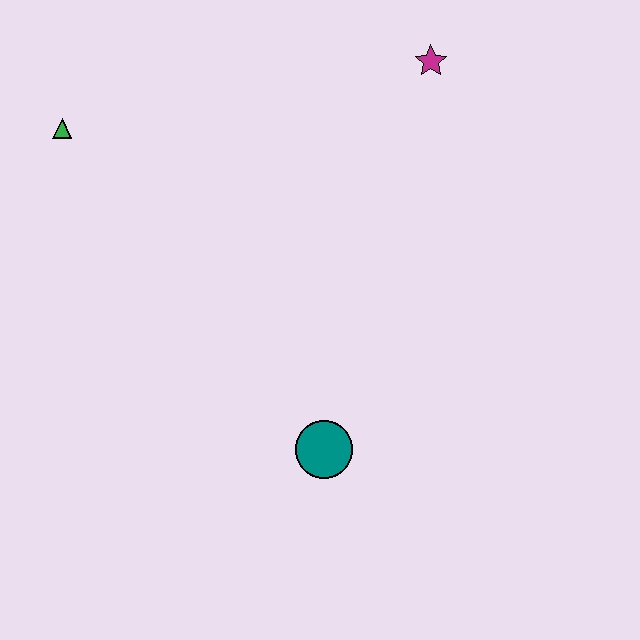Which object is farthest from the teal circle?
The green triangle is farthest from the teal circle.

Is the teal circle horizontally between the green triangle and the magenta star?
Yes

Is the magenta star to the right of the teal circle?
Yes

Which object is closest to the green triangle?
The magenta star is closest to the green triangle.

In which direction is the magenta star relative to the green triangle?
The magenta star is to the right of the green triangle.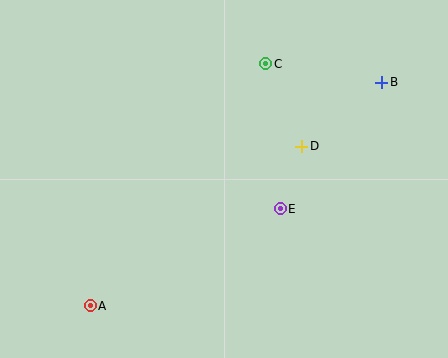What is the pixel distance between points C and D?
The distance between C and D is 90 pixels.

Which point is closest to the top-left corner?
Point C is closest to the top-left corner.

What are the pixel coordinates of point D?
Point D is at (302, 146).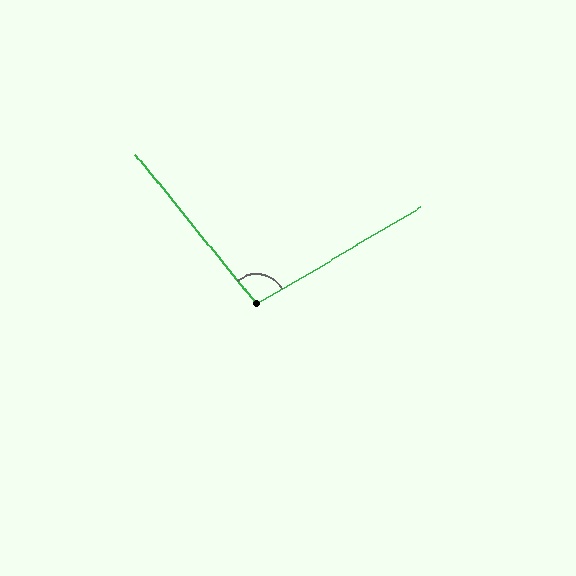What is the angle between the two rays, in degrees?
Approximately 99 degrees.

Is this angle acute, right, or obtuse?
It is obtuse.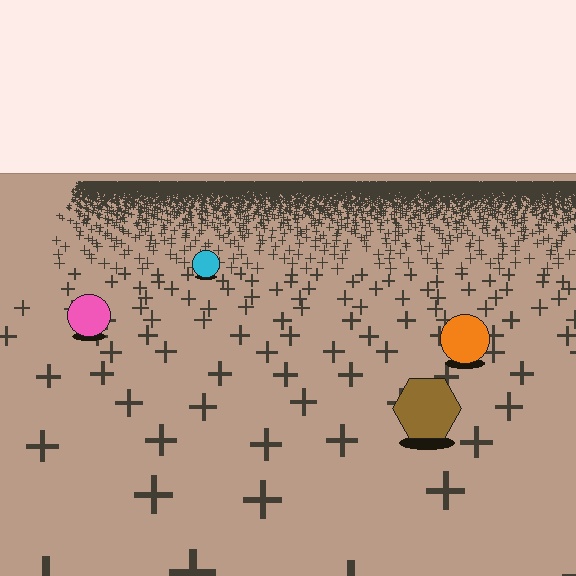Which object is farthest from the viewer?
The cyan circle is farthest from the viewer. It appears smaller and the ground texture around it is denser.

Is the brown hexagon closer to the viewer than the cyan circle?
Yes. The brown hexagon is closer — you can tell from the texture gradient: the ground texture is coarser near it.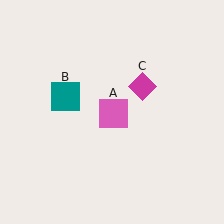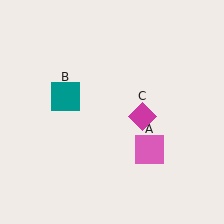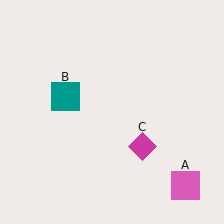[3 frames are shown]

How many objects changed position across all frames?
2 objects changed position: pink square (object A), magenta diamond (object C).